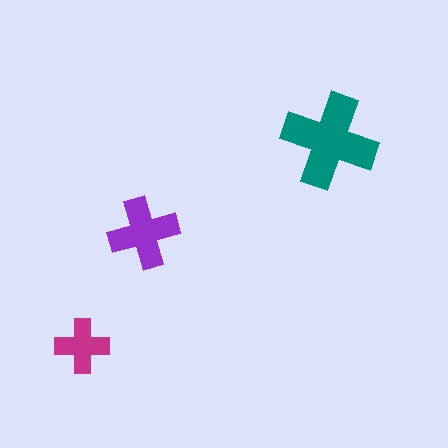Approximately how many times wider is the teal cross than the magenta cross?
About 2 times wider.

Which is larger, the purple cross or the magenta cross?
The purple one.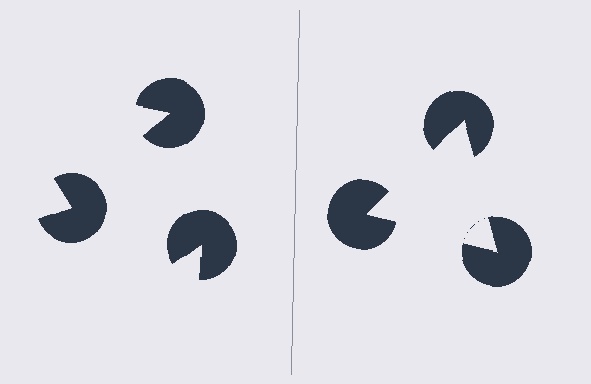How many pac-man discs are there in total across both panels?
6 — 3 on each side.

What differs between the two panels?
The pac-man discs are positioned identically on both sides; only the wedge orientations differ. On the right they align to a triangle; on the left they are misaligned.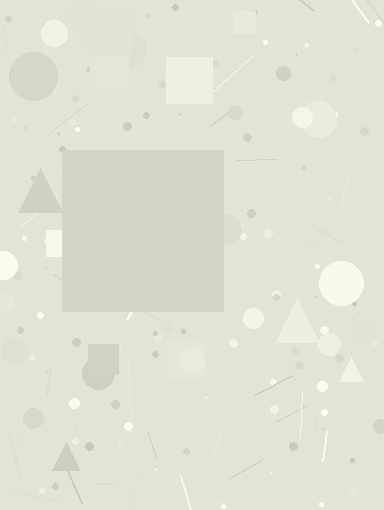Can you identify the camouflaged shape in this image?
The camouflaged shape is a square.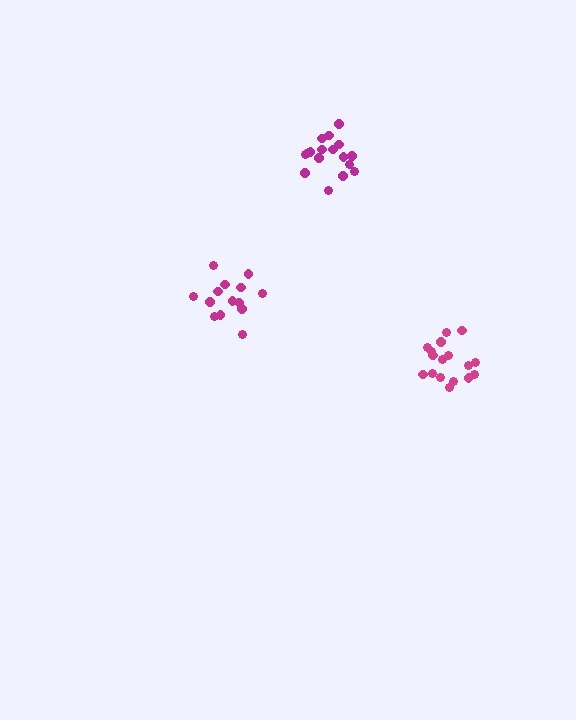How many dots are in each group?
Group 1: 17 dots, Group 2: 14 dots, Group 3: 17 dots (48 total).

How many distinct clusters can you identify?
There are 3 distinct clusters.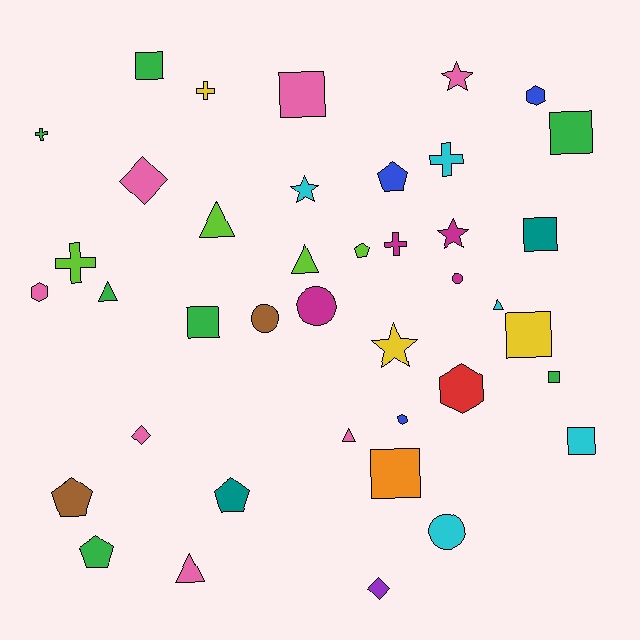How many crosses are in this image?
There are 5 crosses.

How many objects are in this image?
There are 40 objects.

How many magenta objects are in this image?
There are 4 magenta objects.